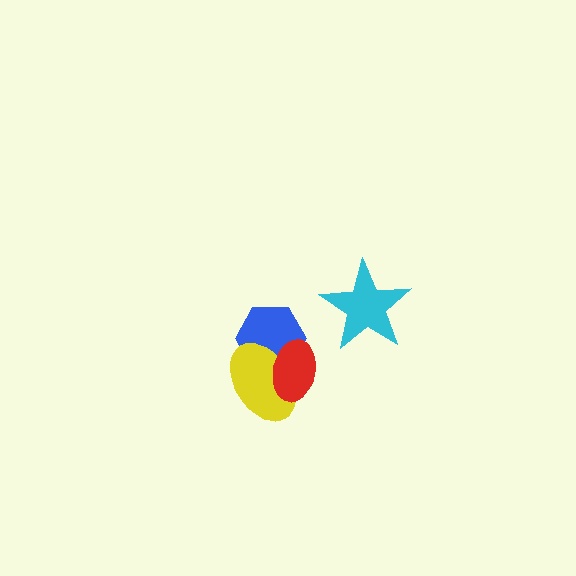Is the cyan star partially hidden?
No, no other shape covers it.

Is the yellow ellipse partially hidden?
Yes, it is partially covered by another shape.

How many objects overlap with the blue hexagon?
2 objects overlap with the blue hexagon.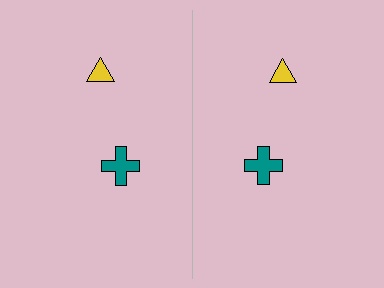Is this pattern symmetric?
Yes, this pattern has bilateral (reflection) symmetry.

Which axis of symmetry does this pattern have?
The pattern has a vertical axis of symmetry running through the center of the image.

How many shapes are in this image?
There are 4 shapes in this image.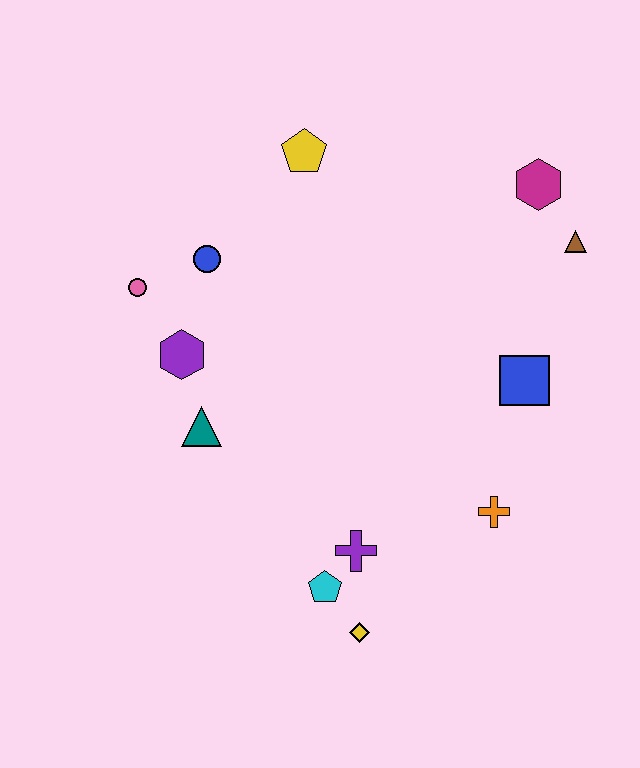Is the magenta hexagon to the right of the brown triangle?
No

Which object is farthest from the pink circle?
The brown triangle is farthest from the pink circle.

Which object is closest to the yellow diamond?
The cyan pentagon is closest to the yellow diamond.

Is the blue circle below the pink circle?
No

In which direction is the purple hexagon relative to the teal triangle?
The purple hexagon is above the teal triangle.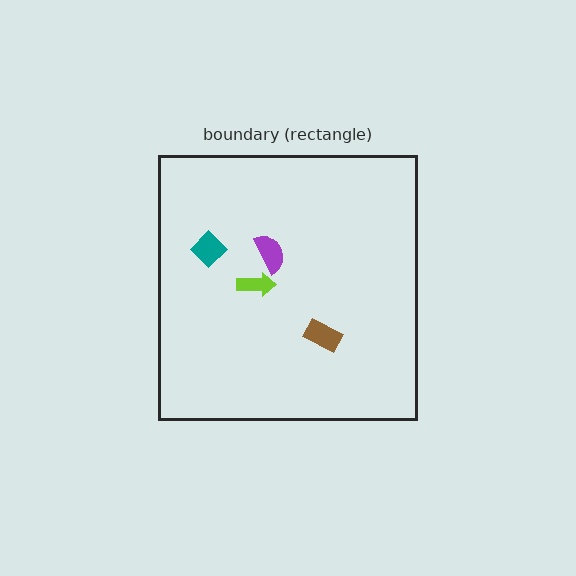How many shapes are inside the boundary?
4 inside, 0 outside.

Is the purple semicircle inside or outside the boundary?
Inside.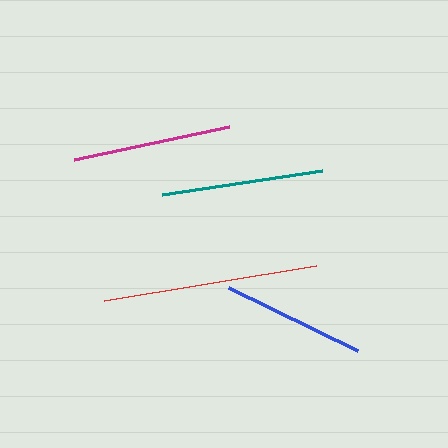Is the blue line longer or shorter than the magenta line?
The magenta line is longer than the blue line.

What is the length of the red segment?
The red segment is approximately 215 pixels long.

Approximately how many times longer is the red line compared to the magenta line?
The red line is approximately 1.4 times the length of the magenta line.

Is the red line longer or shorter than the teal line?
The red line is longer than the teal line.